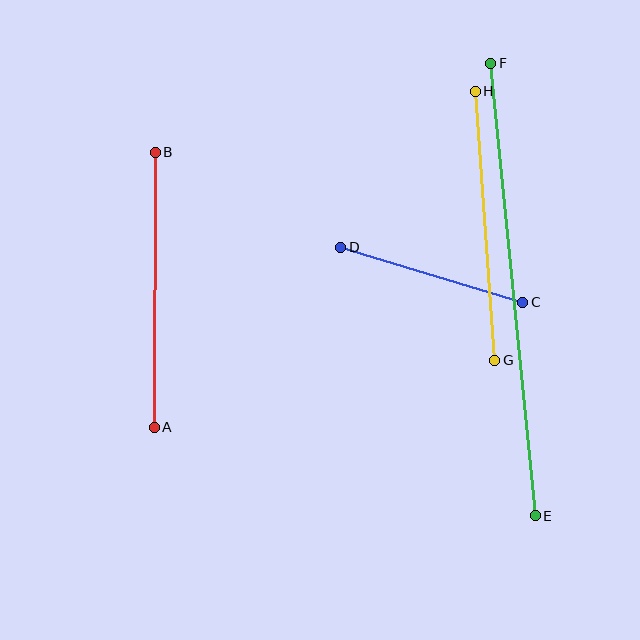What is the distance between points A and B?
The distance is approximately 275 pixels.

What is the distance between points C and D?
The distance is approximately 190 pixels.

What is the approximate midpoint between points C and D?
The midpoint is at approximately (432, 275) pixels.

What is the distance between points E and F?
The distance is approximately 454 pixels.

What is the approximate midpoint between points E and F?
The midpoint is at approximately (513, 290) pixels.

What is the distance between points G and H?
The distance is approximately 270 pixels.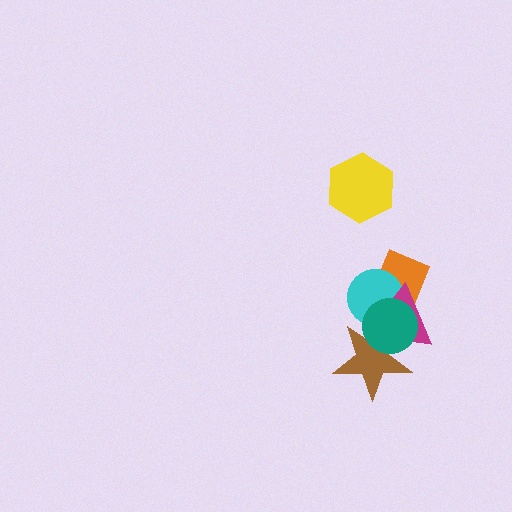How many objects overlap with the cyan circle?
4 objects overlap with the cyan circle.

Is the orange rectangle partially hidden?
Yes, it is partially covered by another shape.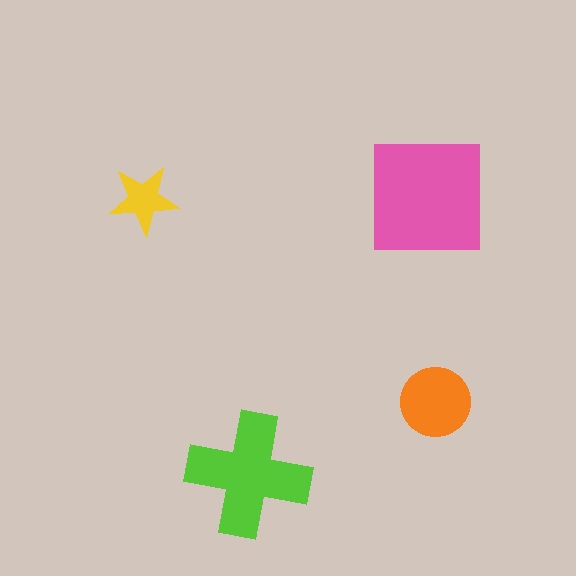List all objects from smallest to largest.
The yellow star, the orange circle, the lime cross, the pink square.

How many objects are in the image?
There are 4 objects in the image.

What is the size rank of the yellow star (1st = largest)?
4th.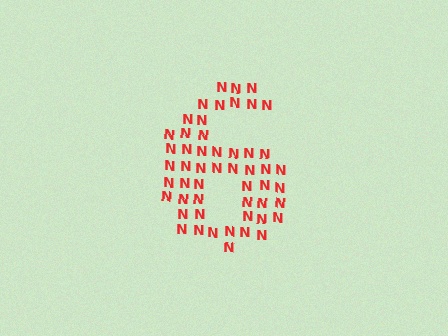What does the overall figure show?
The overall figure shows the digit 6.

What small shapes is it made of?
It is made of small letter N's.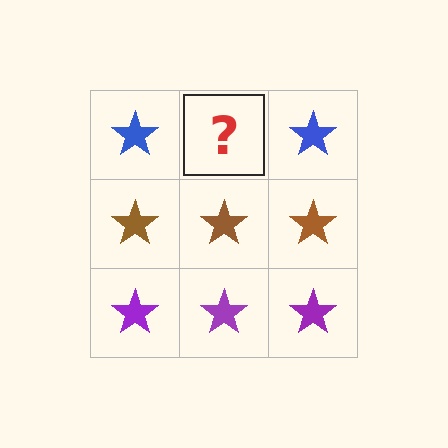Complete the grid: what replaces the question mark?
The question mark should be replaced with a blue star.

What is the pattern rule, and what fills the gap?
The rule is that each row has a consistent color. The gap should be filled with a blue star.